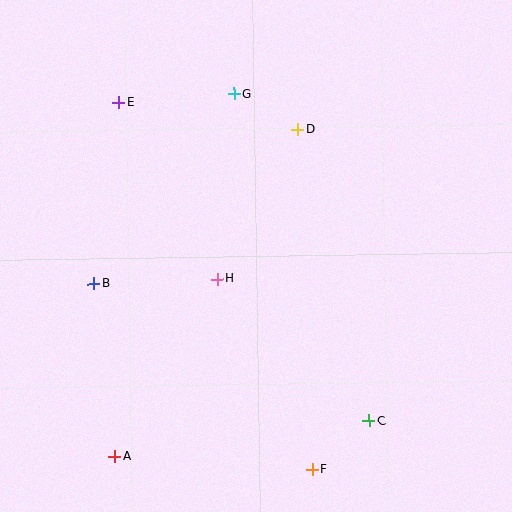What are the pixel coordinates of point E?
Point E is at (118, 102).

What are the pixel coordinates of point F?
Point F is at (312, 469).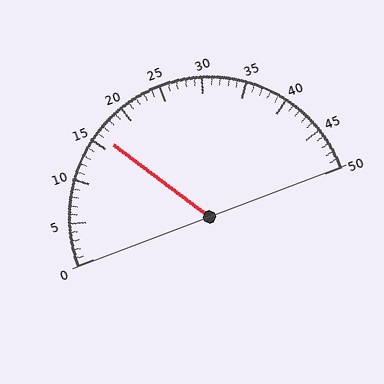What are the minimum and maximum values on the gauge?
The gauge ranges from 0 to 50.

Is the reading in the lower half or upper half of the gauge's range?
The reading is in the lower half of the range (0 to 50).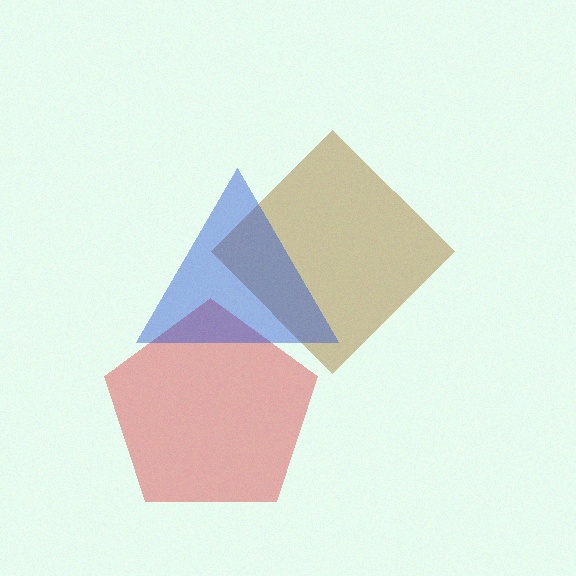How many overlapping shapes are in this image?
There are 3 overlapping shapes in the image.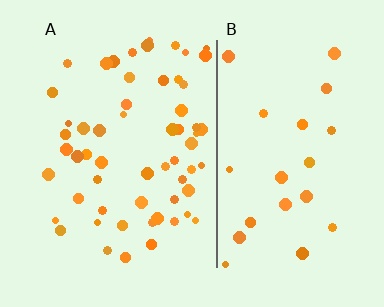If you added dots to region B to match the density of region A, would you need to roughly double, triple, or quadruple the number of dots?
Approximately triple.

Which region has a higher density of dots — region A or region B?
A (the left).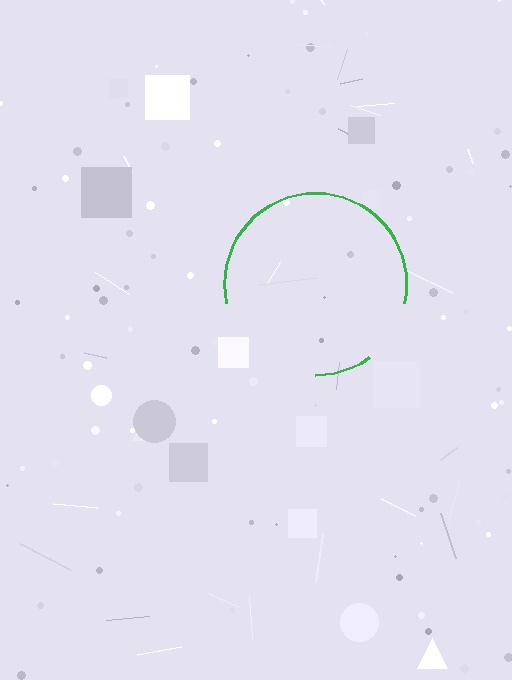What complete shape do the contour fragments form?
The contour fragments form a circle.